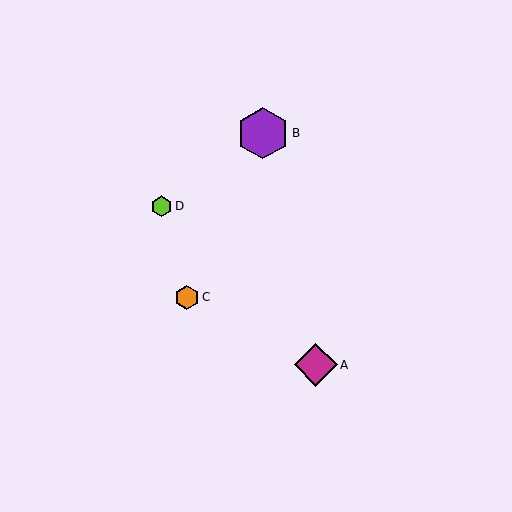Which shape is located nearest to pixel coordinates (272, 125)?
The purple hexagon (labeled B) at (263, 133) is nearest to that location.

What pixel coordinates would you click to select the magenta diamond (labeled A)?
Click at (316, 365) to select the magenta diamond A.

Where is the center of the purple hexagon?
The center of the purple hexagon is at (263, 133).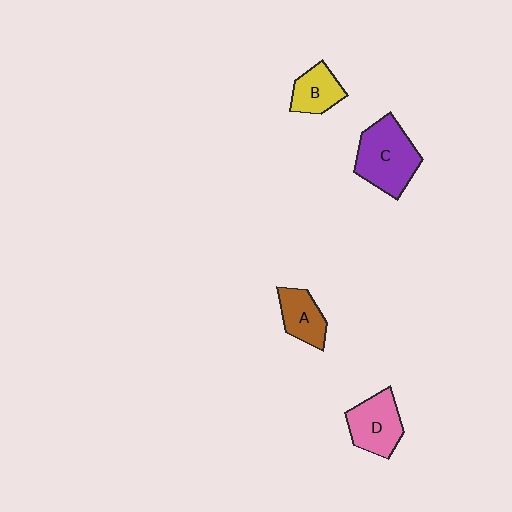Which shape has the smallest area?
Shape B (yellow).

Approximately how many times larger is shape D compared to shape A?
Approximately 1.3 times.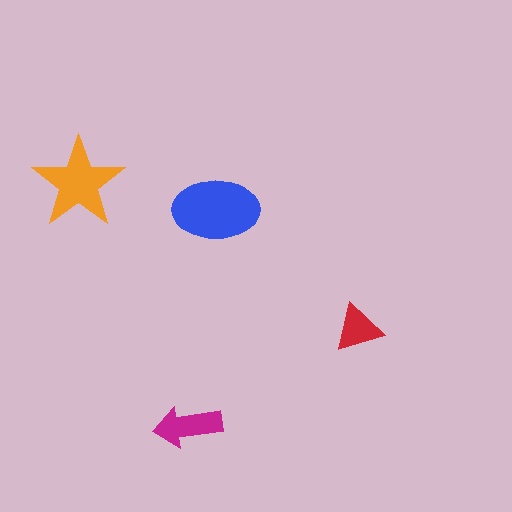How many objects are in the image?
There are 4 objects in the image.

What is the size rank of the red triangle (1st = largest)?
4th.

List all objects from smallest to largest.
The red triangle, the magenta arrow, the orange star, the blue ellipse.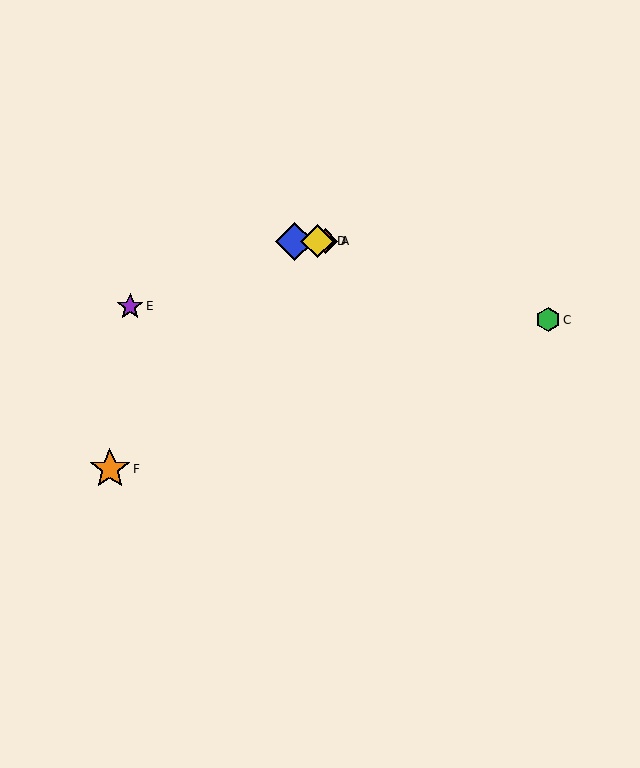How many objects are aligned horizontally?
3 objects (A, B, D) are aligned horizontally.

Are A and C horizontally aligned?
No, A is at y≈241 and C is at y≈320.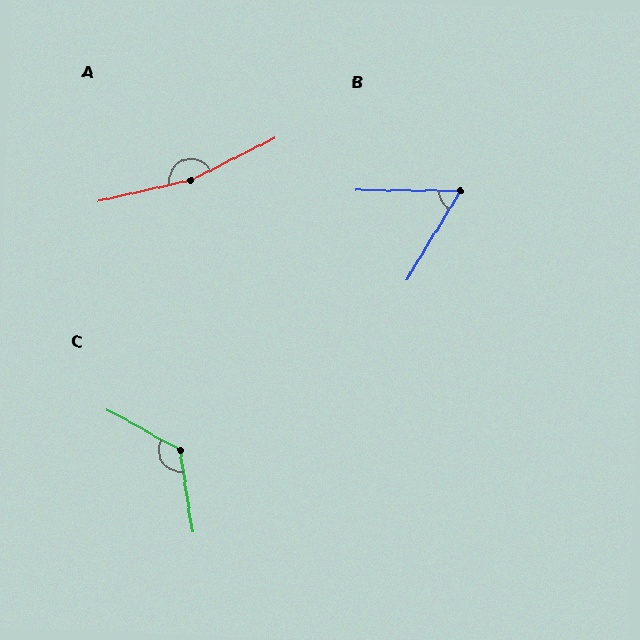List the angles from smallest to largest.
B (59°), C (128°), A (166°).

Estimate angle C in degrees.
Approximately 128 degrees.